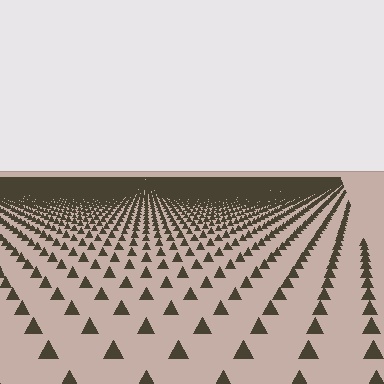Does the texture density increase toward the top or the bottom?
Density increases toward the top.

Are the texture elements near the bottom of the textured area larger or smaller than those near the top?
Larger. Near the bottom, elements are closer to the viewer and appear at a bigger on-screen size.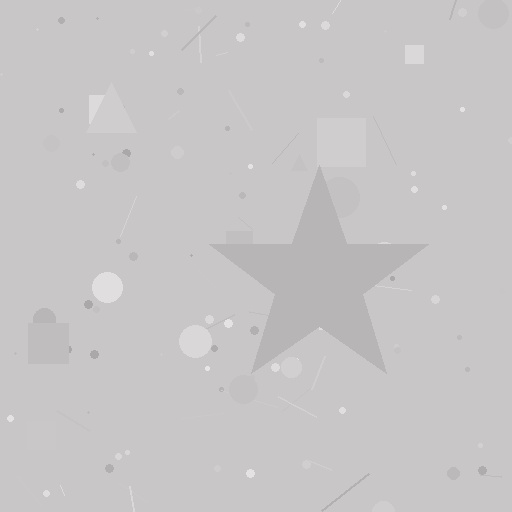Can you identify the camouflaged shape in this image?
The camouflaged shape is a star.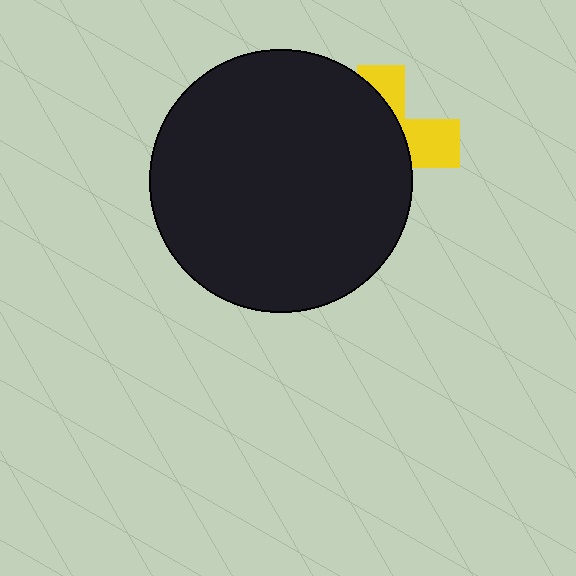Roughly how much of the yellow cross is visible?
A small part of it is visible (roughly 31%).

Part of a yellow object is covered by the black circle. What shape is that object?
It is a cross.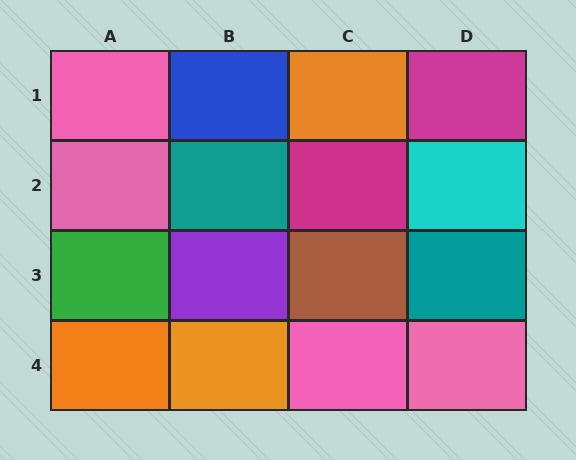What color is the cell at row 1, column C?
Orange.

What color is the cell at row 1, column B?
Blue.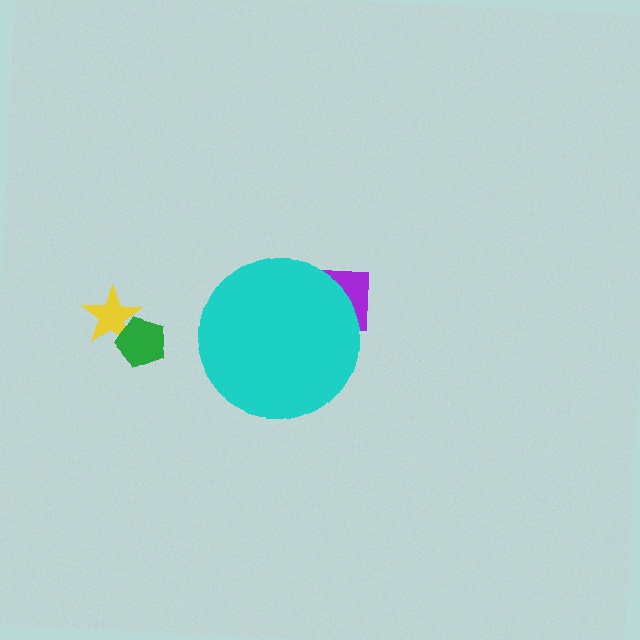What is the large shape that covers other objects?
A cyan circle.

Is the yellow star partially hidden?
No, the yellow star is fully visible.